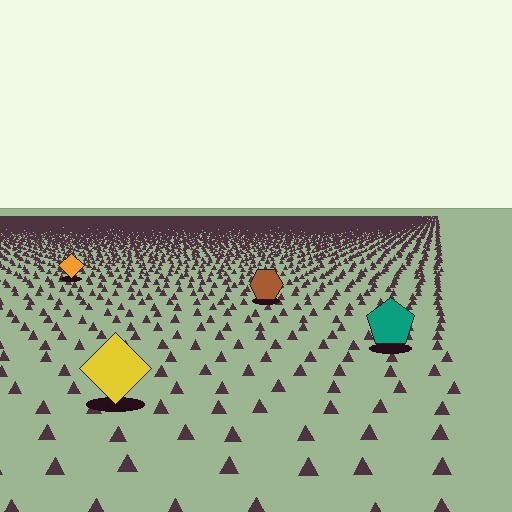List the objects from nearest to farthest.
From nearest to farthest: the yellow diamond, the teal pentagon, the brown hexagon, the orange diamond.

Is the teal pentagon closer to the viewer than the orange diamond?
Yes. The teal pentagon is closer — you can tell from the texture gradient: the ground texture is coarser near it.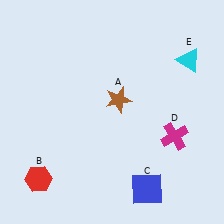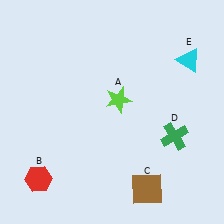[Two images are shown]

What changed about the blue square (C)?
In Image 1, C is blue. In Image 2, it changed to brown.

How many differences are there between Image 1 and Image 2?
There are 3 differences between the two images.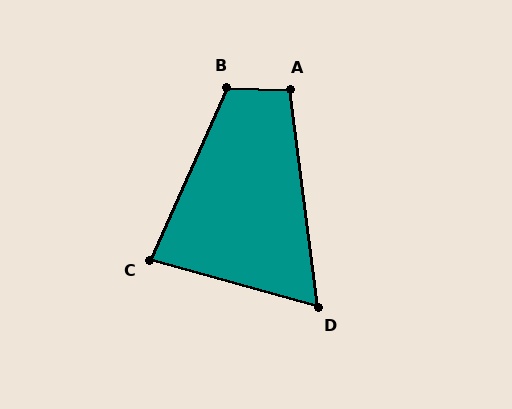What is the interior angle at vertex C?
Approximately 81 degrees (acute).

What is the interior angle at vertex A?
Approximately 99 degrees (obtuse).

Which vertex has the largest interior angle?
B, at approximately 113 degrees.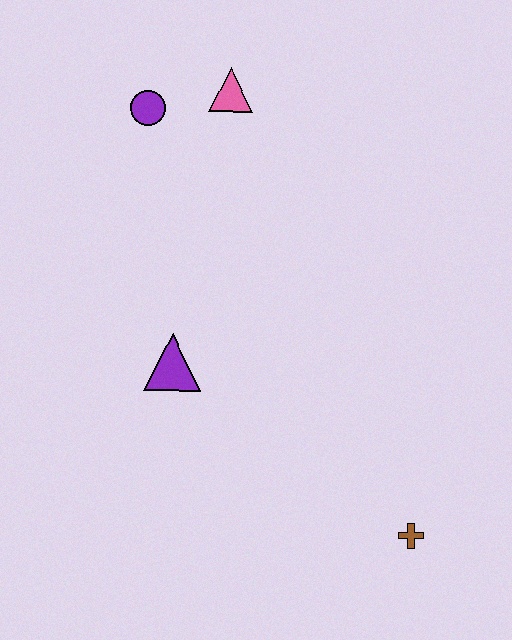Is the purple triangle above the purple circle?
No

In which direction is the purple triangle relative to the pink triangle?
The purple triangle is below the pink triangle.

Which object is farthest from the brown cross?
The purple circle is farthest from the brown cross.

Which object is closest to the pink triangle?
The purple circle is closest to the pink triangle.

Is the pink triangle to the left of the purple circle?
No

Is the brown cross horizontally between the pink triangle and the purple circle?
No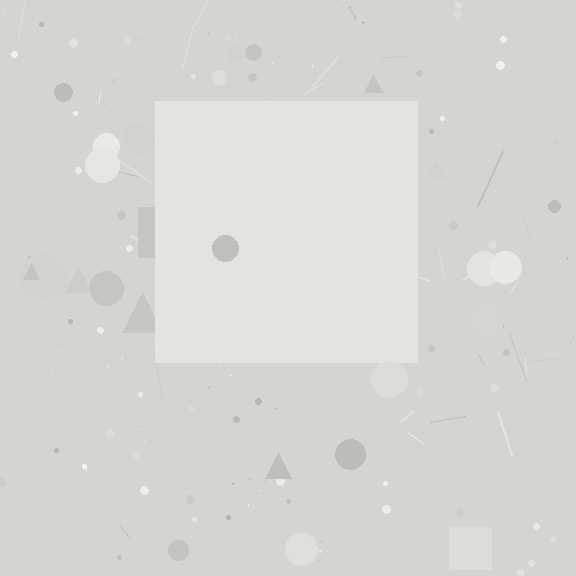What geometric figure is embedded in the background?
A square is embedded in the background.